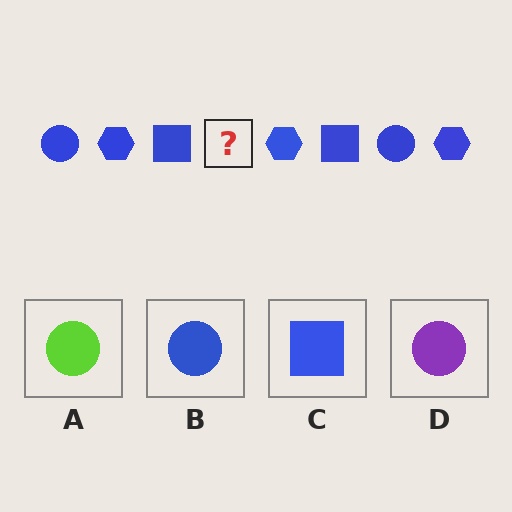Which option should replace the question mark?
Option B.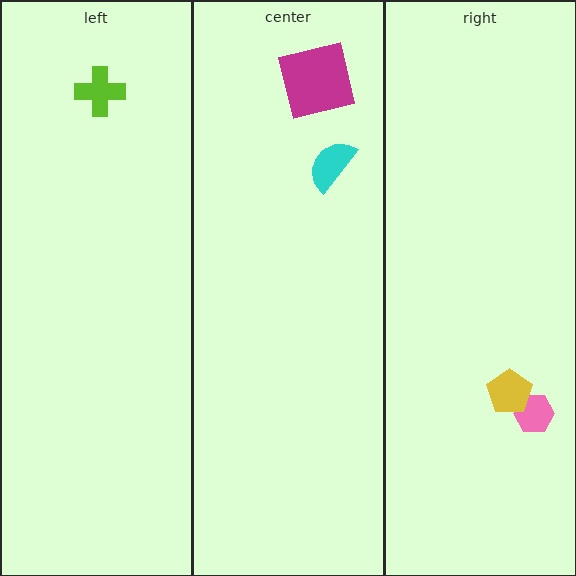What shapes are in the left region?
The lime cross.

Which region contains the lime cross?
The left region.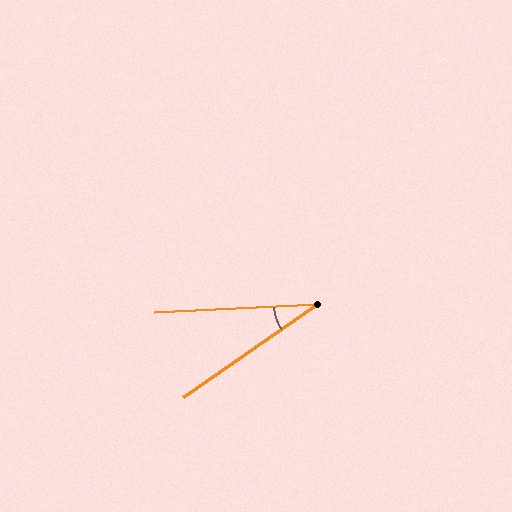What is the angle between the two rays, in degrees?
Approximately 32 degrees.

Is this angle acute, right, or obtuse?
It is acute.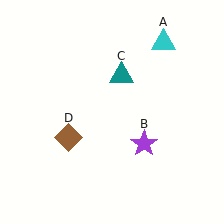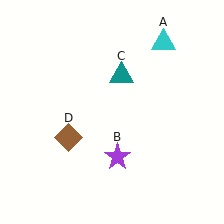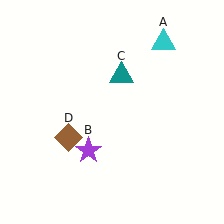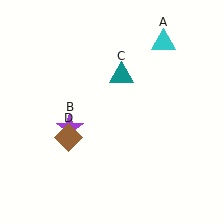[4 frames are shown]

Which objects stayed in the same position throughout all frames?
Cyan triangle (object A) and teal triangle (object C) and brown diamond (object D) remained stationary.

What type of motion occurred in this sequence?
The purple star (object B) rotated clockwise around the center of the scene.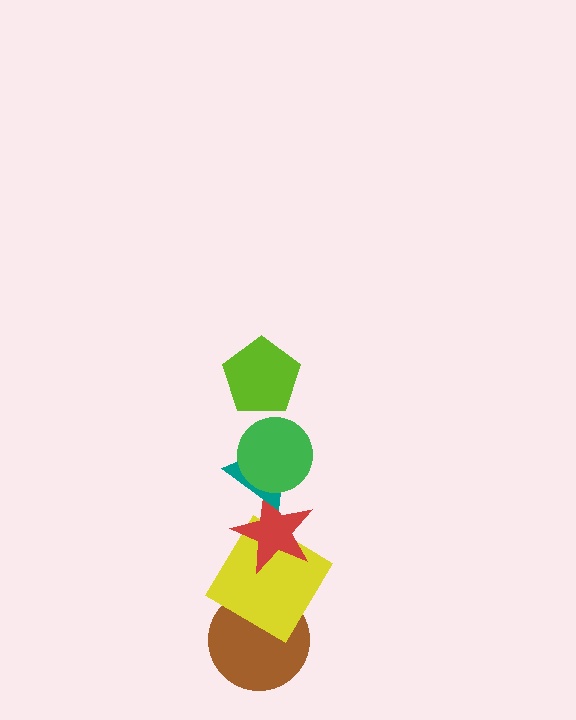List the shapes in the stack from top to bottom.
From top to bottom: the lime pentagon, the green circle, the teal triangle, the red star, the yellow diamond, the brown circle.